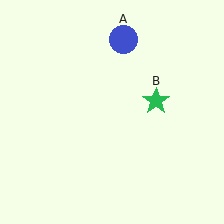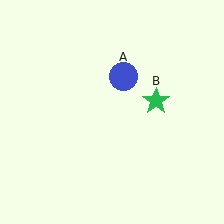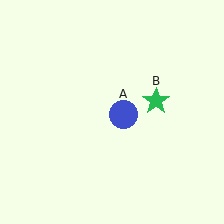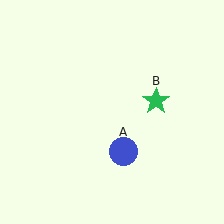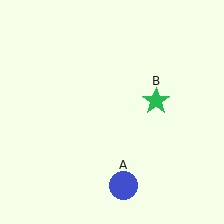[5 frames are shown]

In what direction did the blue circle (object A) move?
The blue circle (object A) moved down.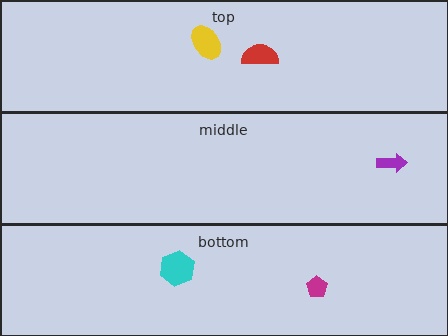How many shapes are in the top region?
2.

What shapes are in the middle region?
The purple arrow.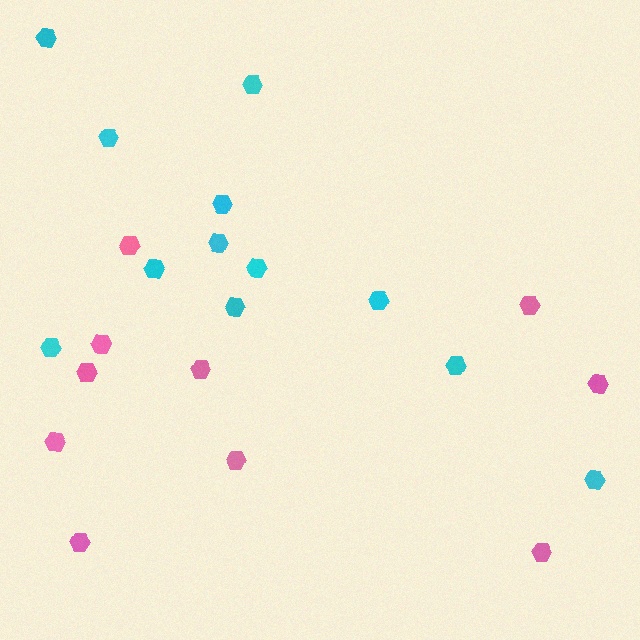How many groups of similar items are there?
There are 2 groups: one group of cyan hexagons (12) and one group of pink hexagons (10).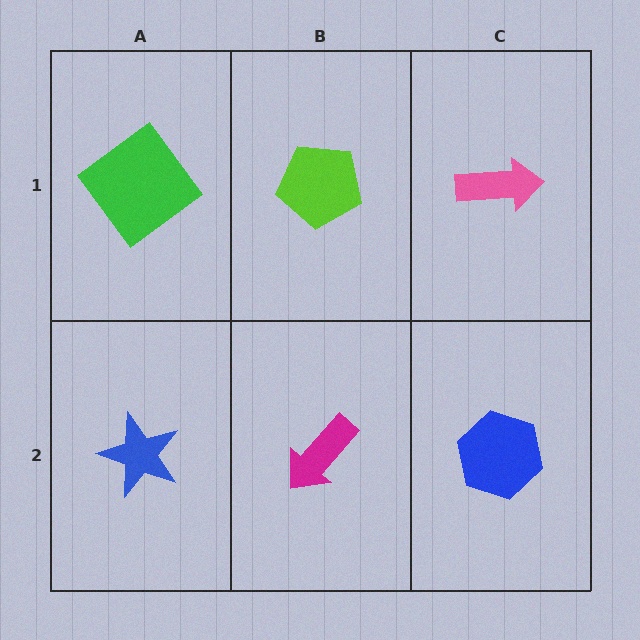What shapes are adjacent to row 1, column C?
A blue hexagon (row 2, column C), a lime pentagon (row 1, column B).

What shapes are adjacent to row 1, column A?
A blue star (row 2, column A), a lime pentagon (row 1, column B).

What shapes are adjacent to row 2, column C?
A pink arrow (row 1, column C), a magenta arrow (row 2, column B).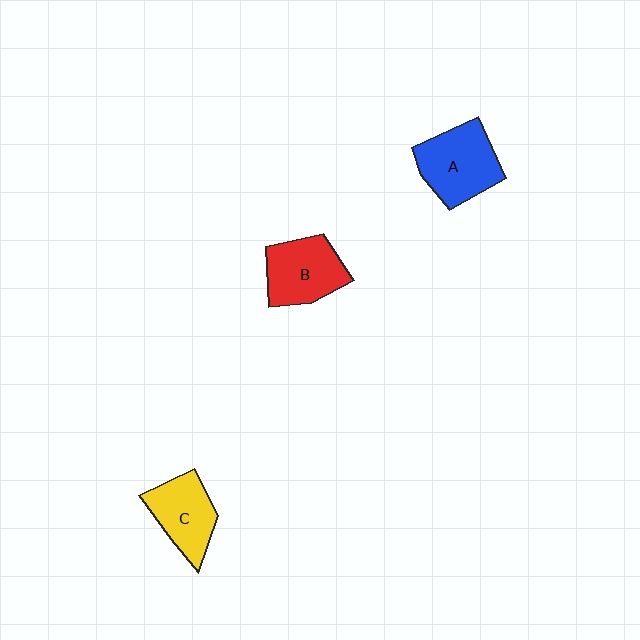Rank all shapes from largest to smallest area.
From largest to smallest: A (blue), B (red), C (yellow).